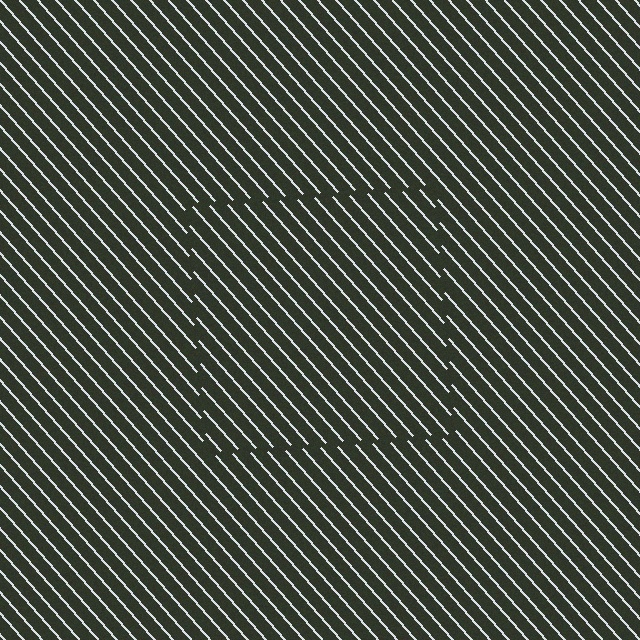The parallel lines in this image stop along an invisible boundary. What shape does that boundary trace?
An illusory square. The interior of the shape contains the same grating, shifted by half a period — the contour is defined by the phase discontinuity where line-ends from the inner and outer gratings abut.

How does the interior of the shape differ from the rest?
The interior of the shape contains the same grating, shifted by half a period — the contour is defined by the phase discontinuity where line-ends from the inner and outer gratings abut.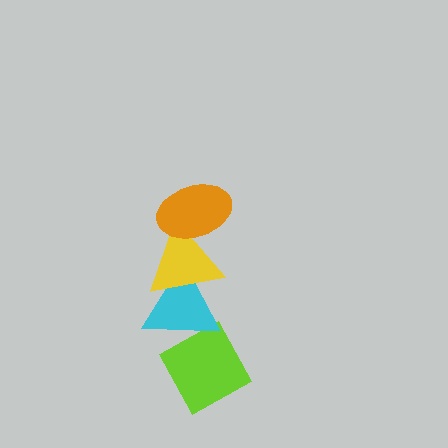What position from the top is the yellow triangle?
The yellow triangle is 2nd from the top.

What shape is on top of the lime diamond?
The cyan triangle is on top of the lime diamond.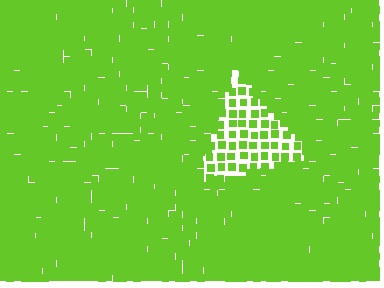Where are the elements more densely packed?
The elements are more densely packed outside the triangle boundary.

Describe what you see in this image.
The image contains small lime elements arranged at two different densities. A triangle-shaped region is visible where the elements are less densely packed than the surrounding area.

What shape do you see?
I see a triangle.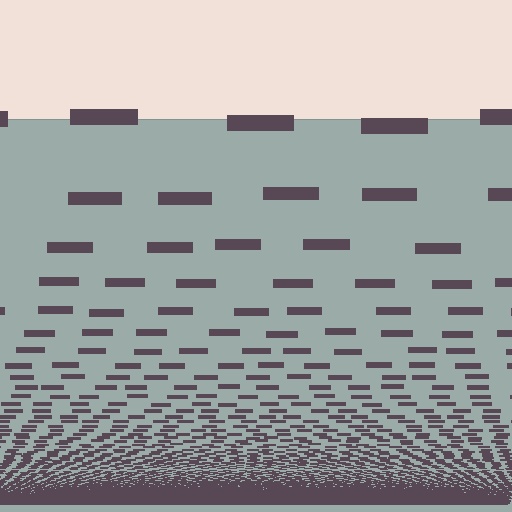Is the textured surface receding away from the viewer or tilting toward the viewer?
The surface appears to tilt toward the viewer. Texture elements get larger and sparser toward the top.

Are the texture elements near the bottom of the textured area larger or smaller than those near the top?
Smaller. The gradient is inverted — elements near the bottom are smaller and denser.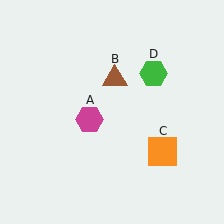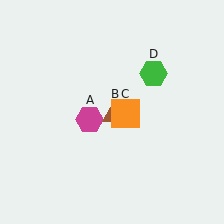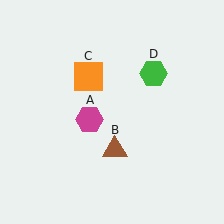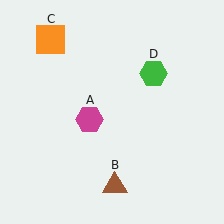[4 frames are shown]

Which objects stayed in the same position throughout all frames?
Magenta hexagon (object A) and green hexagon (object D) remained stationary.